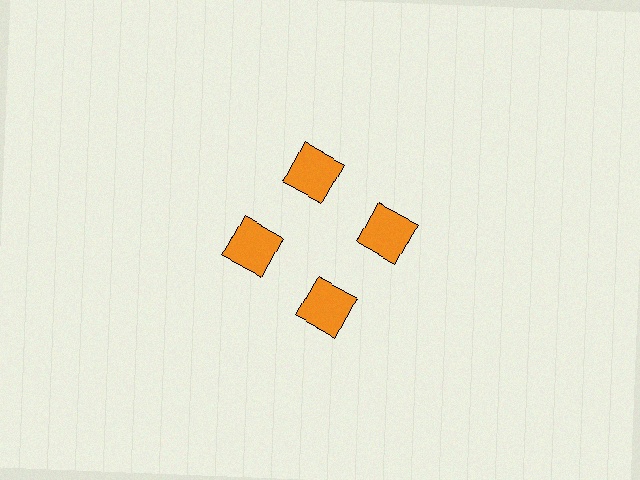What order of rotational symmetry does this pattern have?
This pattern has 4-fold rotational symmetry.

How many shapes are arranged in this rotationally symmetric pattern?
There are 4 shapes, arranged in 4 groups of 1.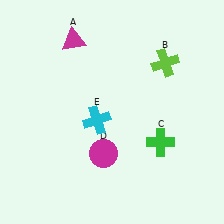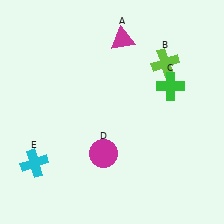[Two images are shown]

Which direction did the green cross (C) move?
The green cross (C) moved up.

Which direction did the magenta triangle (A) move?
The magenta triangle (A) moved right.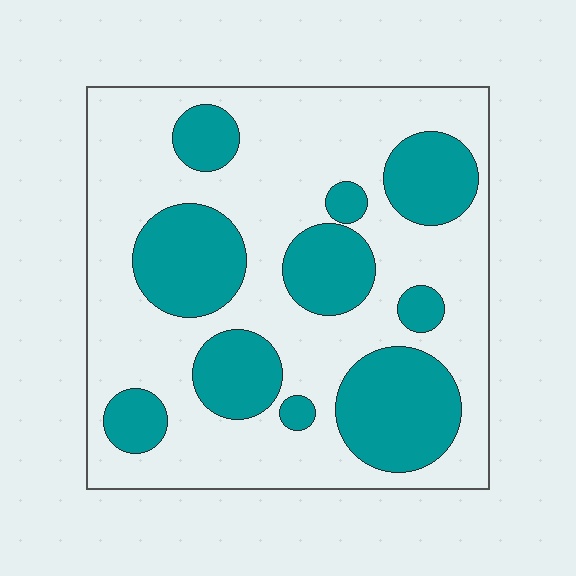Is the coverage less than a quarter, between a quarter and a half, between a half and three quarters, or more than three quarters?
Between a quarter and a half.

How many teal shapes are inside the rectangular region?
10.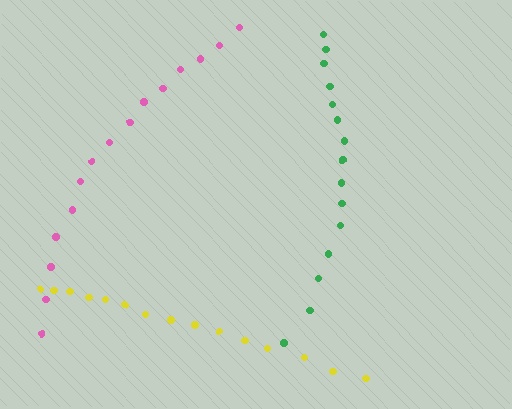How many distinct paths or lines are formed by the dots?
There are 3 distinct paths.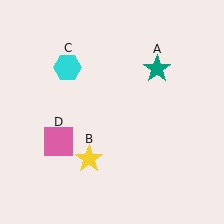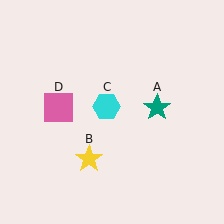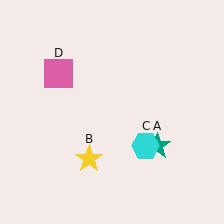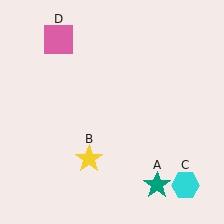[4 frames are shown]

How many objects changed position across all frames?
3 objects changed position: teal star (object A), cyan hexagon (object C), pink square (object D).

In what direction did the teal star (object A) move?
The teal star (object A) moved down.